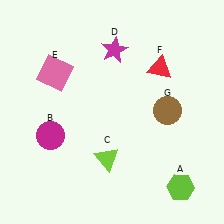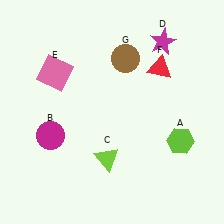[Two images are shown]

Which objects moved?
The objects that moved are: the lime hexagon (A), the magenta star (D), the brown circle (G).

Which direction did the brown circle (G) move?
The brown circle (G) moved up.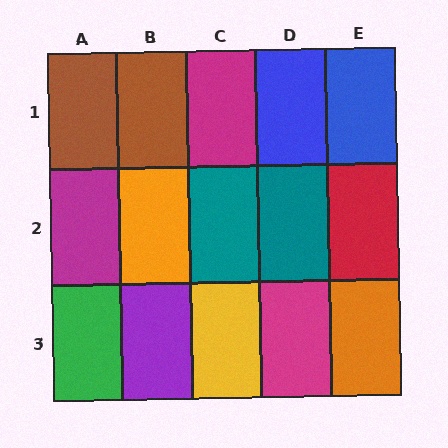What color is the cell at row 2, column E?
Red.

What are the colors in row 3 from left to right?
Green, purple, yellow, magenta, orange.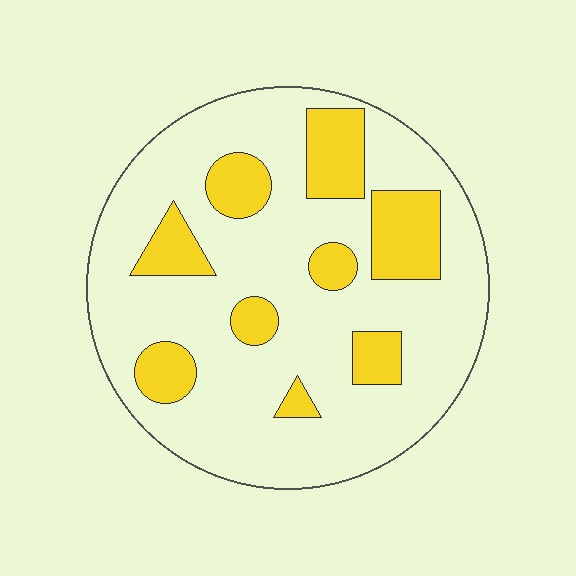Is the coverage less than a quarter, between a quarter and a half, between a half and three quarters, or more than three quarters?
Less than a quarter.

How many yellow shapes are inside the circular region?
9.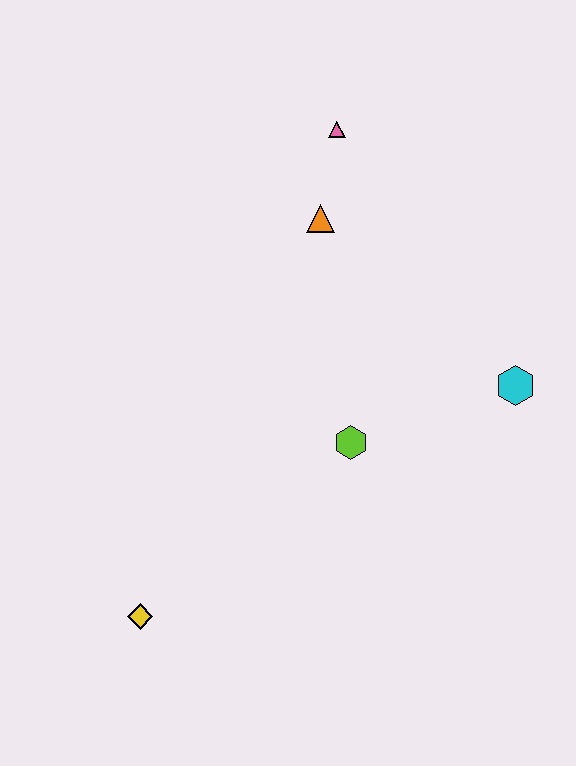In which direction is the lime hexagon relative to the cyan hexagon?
The lime hexagon is to the left of the cyan hexagon.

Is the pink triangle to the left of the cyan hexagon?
Yes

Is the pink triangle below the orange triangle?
No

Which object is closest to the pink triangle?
The orange triangle is closest to the pink triangle.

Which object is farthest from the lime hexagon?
The pink triangle is farthest from the lime hexagon.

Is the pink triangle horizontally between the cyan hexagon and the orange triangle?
Yes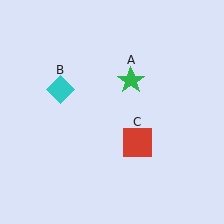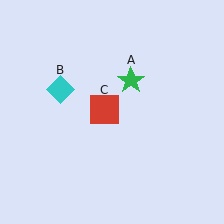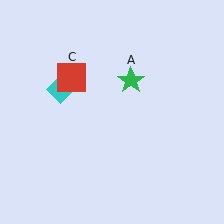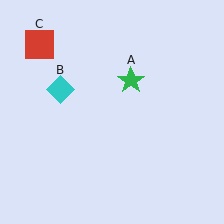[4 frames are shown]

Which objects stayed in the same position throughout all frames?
Green star (object A) and cyan diamond (object B) remained stationary.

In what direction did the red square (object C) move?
The red square (object C) moved up and to the left.